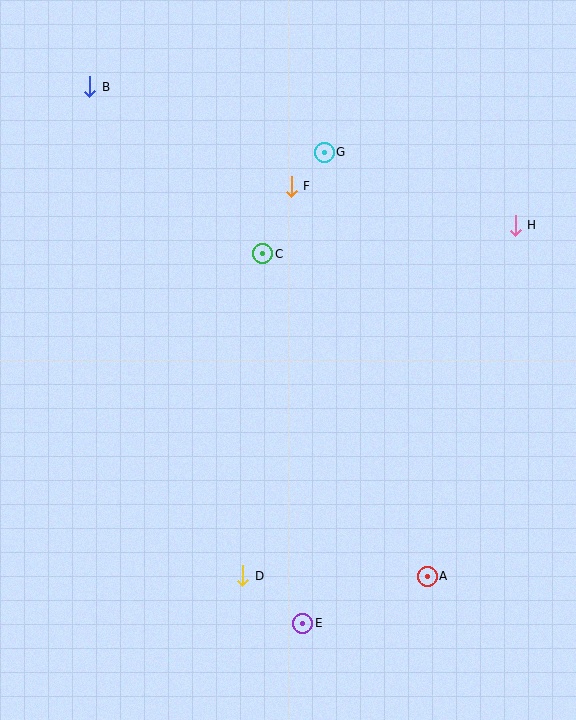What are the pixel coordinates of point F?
Point F is at (291, 186).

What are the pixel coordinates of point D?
Point D is at (243, 576).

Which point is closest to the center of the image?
Point C at (263, 254) is closest to the center.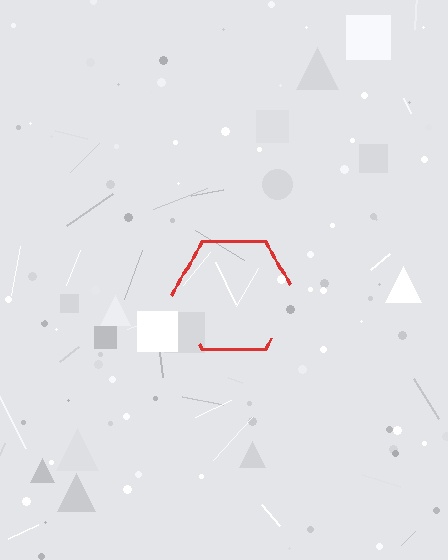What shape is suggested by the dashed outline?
The dashed outline suggests a hexagon.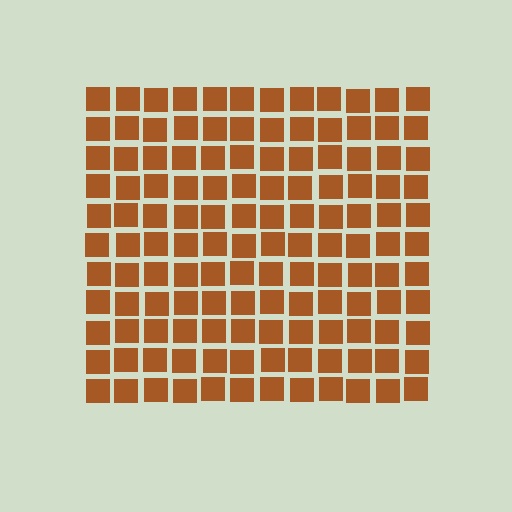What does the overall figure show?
The overall figure shows a square.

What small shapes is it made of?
It is made of small squares.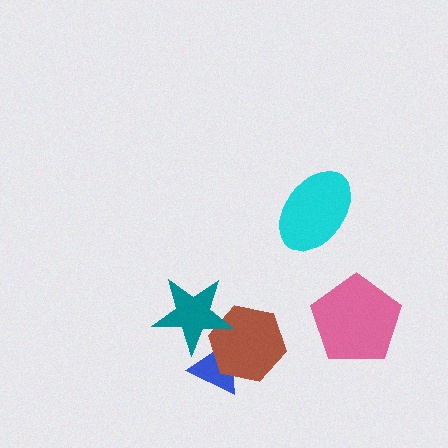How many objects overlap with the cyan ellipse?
0 objects overlap with the cyan ellipse.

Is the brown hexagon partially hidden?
Yes, it is partially covered by another shape.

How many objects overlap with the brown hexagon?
2 objects overlap with the brown hexagon.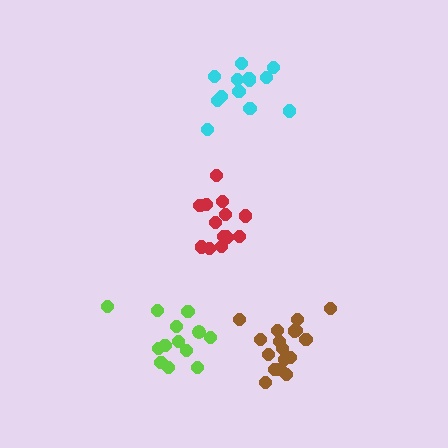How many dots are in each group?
Group 1: 17 dots, Group 2: 13 dots, Group 3: 14 dots, Group 4: 13 dots (57 total).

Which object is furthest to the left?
The lime cluster is leftmost.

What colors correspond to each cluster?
The clusters are colored: brown, lime, red, cyan.